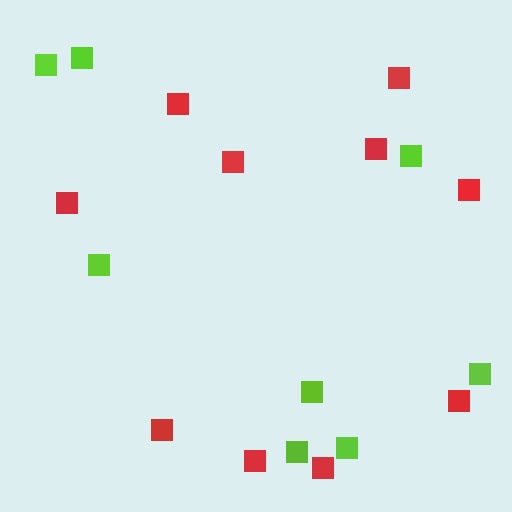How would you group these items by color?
There are 2 groups: one group of red squares (10) and one group of lime squares (8).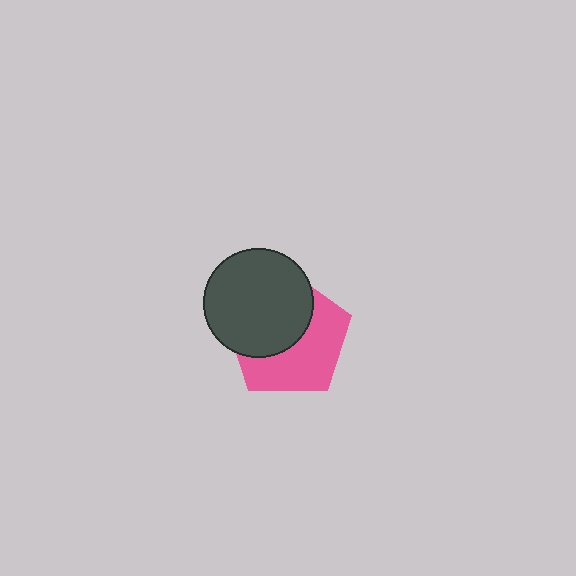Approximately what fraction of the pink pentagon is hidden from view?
Roughly 49% of the pink pentagon is hidden behind the dark gray circle.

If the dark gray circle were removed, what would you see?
You would see the complete pink pentagon.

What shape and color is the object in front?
The object in front is a dark gray circle.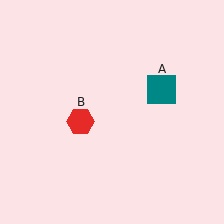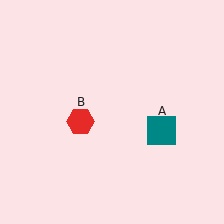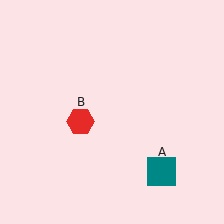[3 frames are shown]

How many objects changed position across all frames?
1 object changed position: teal square (object A).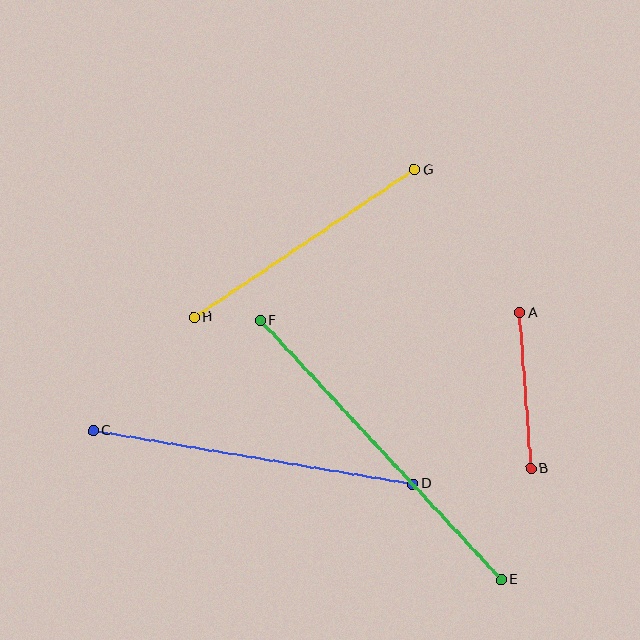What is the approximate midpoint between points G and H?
The midpoint is at approximately (304, 244) pixels.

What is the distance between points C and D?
The distance is approximately 323 pixels.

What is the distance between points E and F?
The distance is approximately 354 pixels.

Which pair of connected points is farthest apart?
Points E and F are farthest apart.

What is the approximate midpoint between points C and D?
The midpoint is at approximately (253, 457) pixels.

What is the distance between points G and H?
The distance is approximately 265 pixels.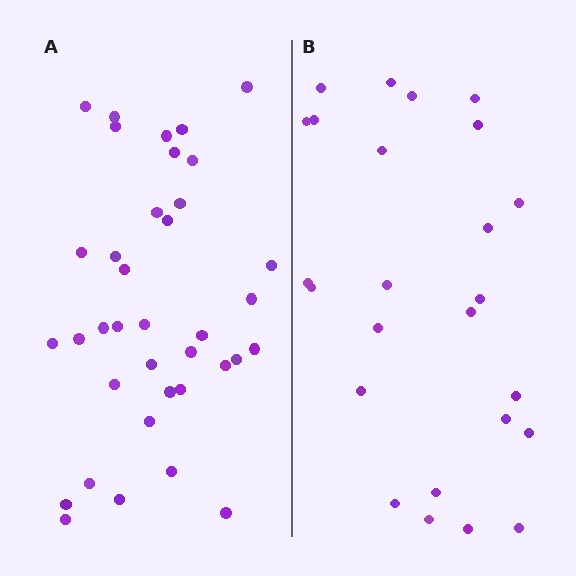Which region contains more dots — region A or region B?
Region A (the left region) has more dots.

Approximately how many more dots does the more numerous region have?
Region A has roughly 12 or so more dots than region B.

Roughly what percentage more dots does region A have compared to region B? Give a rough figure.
About 50% more.